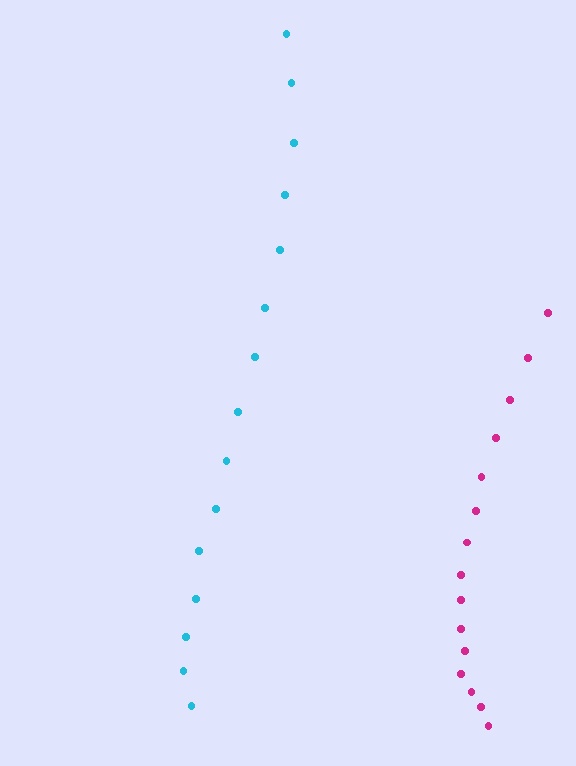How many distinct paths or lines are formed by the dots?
There are 2 distinct paths.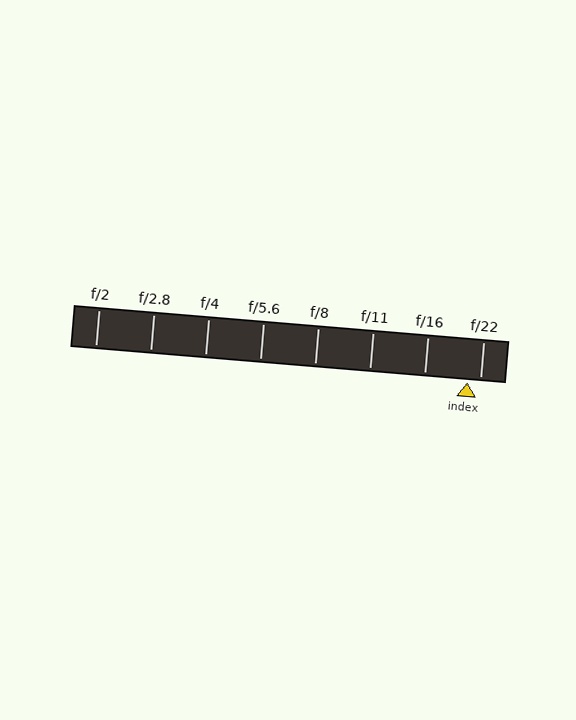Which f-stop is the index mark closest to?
The index mark is closest to f/22.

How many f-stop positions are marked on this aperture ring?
There are 8 f-stop positions marked.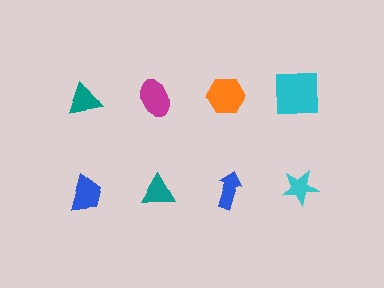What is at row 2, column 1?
A blue trapezoid.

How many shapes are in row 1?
4 shapes.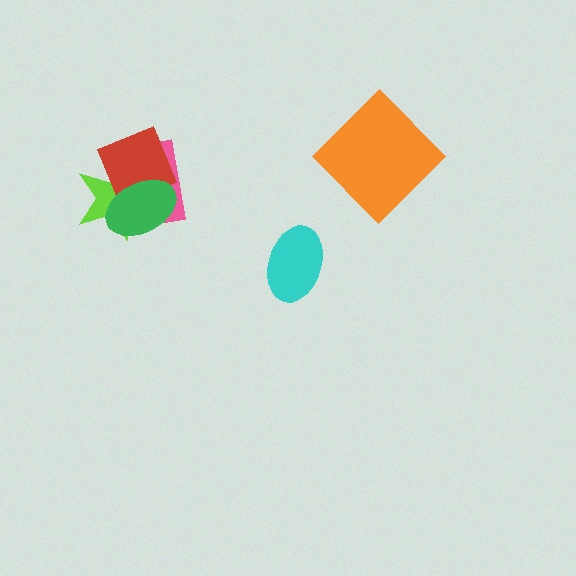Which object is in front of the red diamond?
The green ellipse is in front of the red diamond.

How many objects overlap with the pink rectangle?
3 objects overlap with the pink rectangle.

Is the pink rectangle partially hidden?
Yes, it is partially covered by another shape.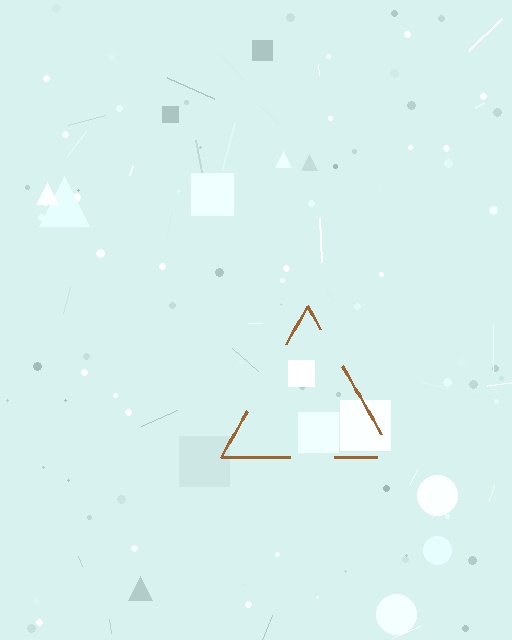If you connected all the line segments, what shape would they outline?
They would outline a triangle.